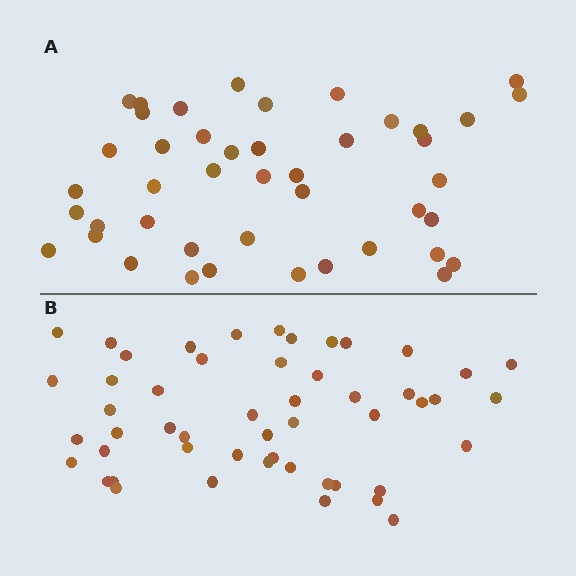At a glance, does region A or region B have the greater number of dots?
Region B (the bottom region) has more dots.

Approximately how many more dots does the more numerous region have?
Region B has roughly 8 or so more dots than region A.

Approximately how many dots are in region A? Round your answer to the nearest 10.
About 40 dots. (The exact count is 44, which rounds to 40.)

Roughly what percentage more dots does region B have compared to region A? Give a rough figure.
About 15% more.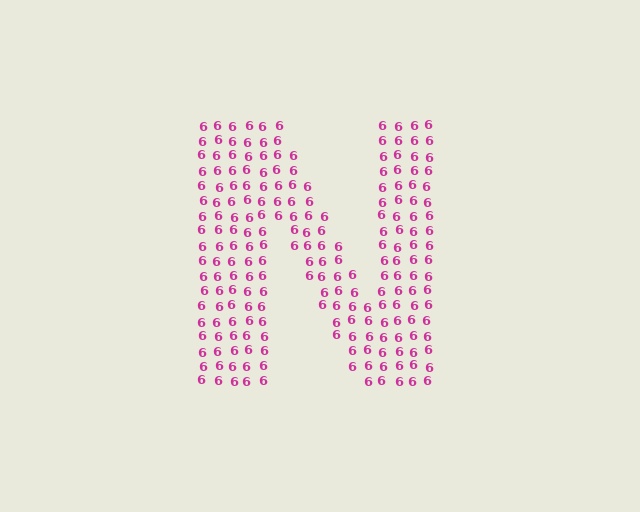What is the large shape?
The large shape is the letter N.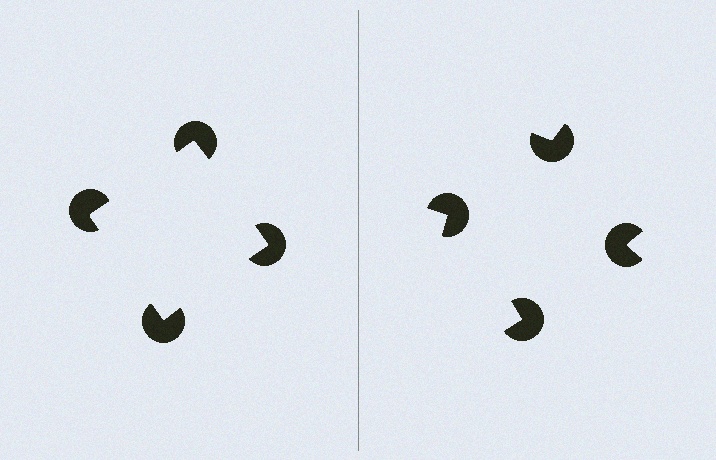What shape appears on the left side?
An illusory square.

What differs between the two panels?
The pac-man discs are positioned identically on both sides; only the wedge orientations differ. On the left they align to a square; on the right they are misaligned.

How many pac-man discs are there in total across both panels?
8 — 4 on each side.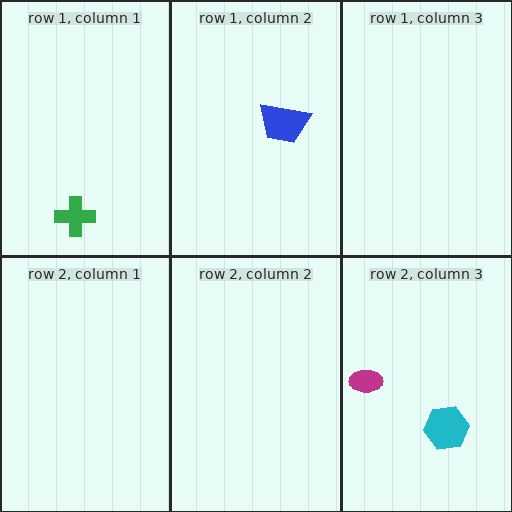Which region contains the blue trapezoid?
The row 1, column 2 region.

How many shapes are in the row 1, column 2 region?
1.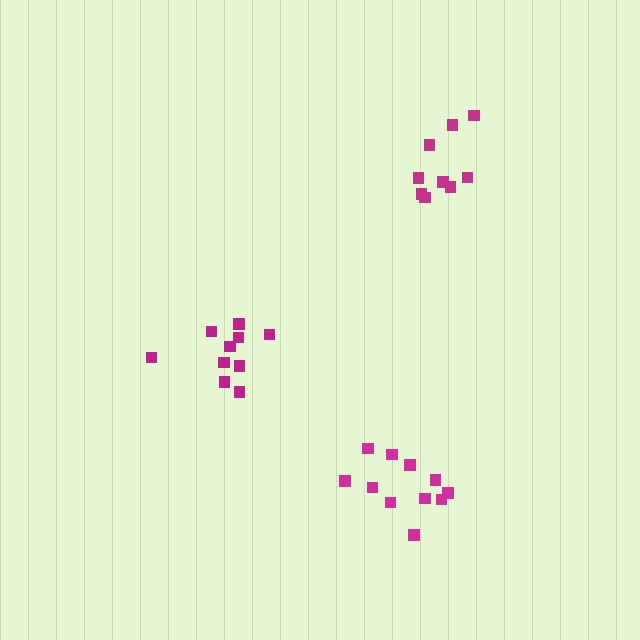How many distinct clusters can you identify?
There are 3 distinct clusters.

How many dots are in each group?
Group 1: 11 dots, Group 2: 10 dots, Group 3: 9 dots (30 total).